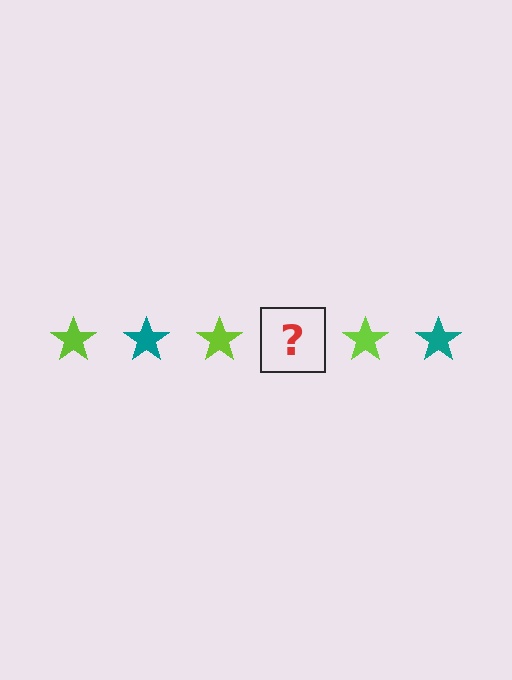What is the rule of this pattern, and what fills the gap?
The rule is that the pattern cycles through lime, teal stars. The gap should be filled with a teal star.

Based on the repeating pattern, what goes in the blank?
The blank should be a teal star.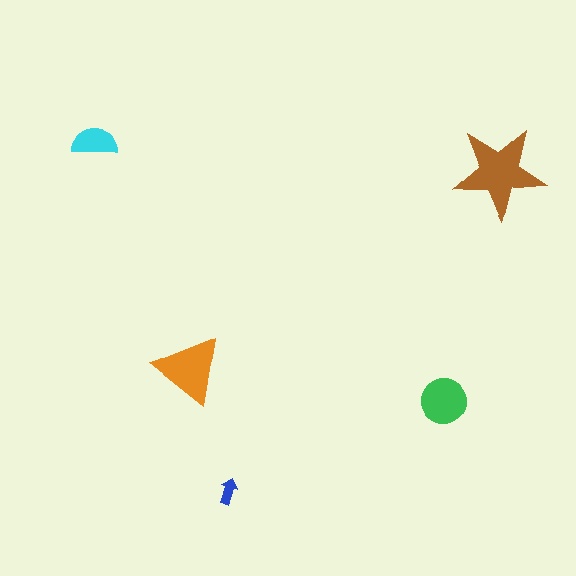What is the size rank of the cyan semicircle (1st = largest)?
4th.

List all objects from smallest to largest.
The blue arrow, the cyan semicircle, the green circle, the orange triangle, the brown star.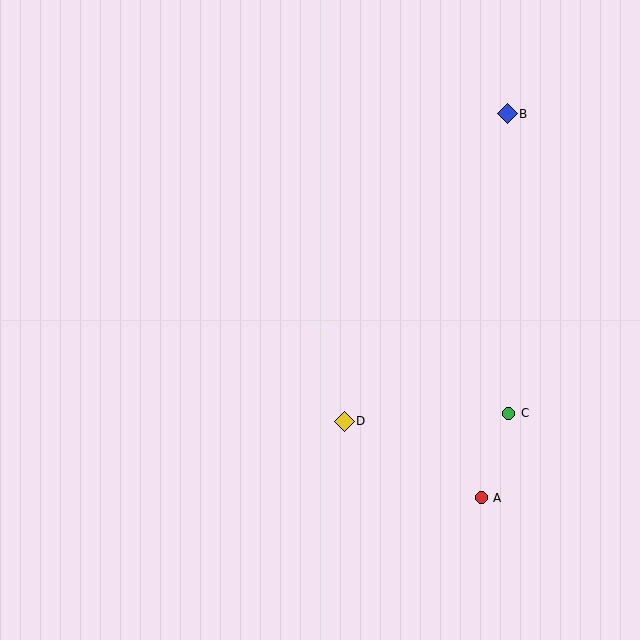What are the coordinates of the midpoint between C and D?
The midpoint between C and D is at (427, 417).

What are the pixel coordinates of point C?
Point C is at (509, 413).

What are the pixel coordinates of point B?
Point B is at (507, 114).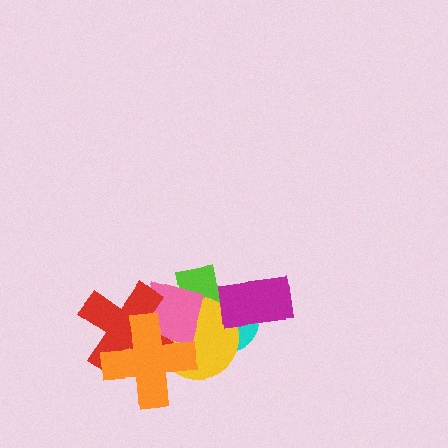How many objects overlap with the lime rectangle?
4 objects overlap with the lime rectangle.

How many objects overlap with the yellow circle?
6 objects overlap with the yellow circle.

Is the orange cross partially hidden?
No, no other shape covers it.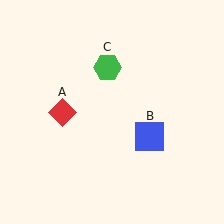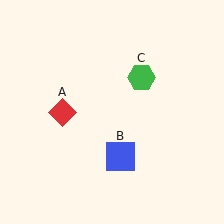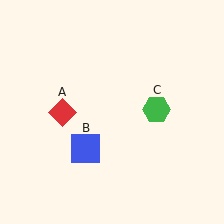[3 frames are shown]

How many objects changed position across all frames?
2 objects changed position: blue square (object B), green hexagon (object C).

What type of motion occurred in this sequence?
The blue square (object B), green hexagon (object C) rotated clockwise around the center of the scene.